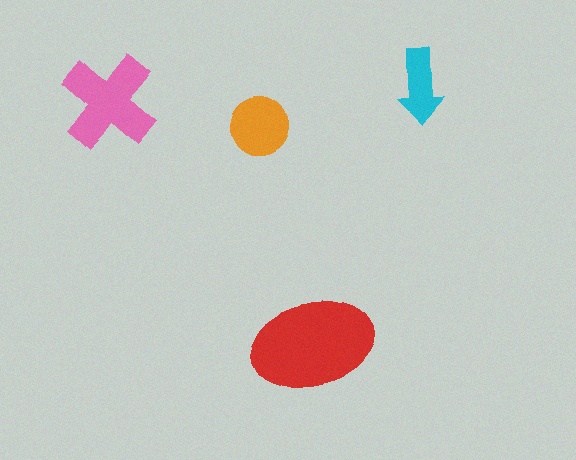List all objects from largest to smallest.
The red ellipse, the pink cross, the orange circle, the cyan arrow.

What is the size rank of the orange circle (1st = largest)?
3rd.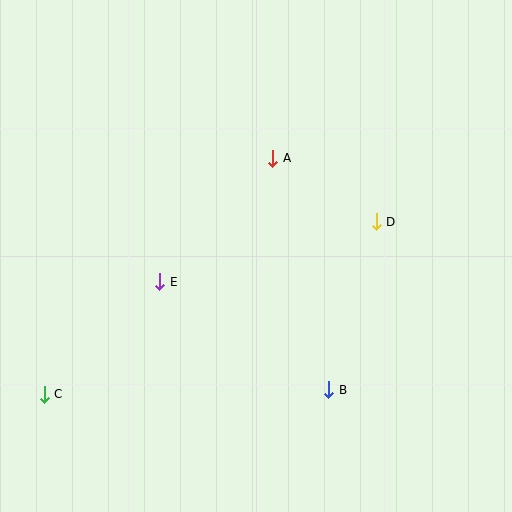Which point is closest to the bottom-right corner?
Point B is closest to the bottom-right corner.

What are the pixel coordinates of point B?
Point B is at (329, 390).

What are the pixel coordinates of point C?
Point C is at (44, 394).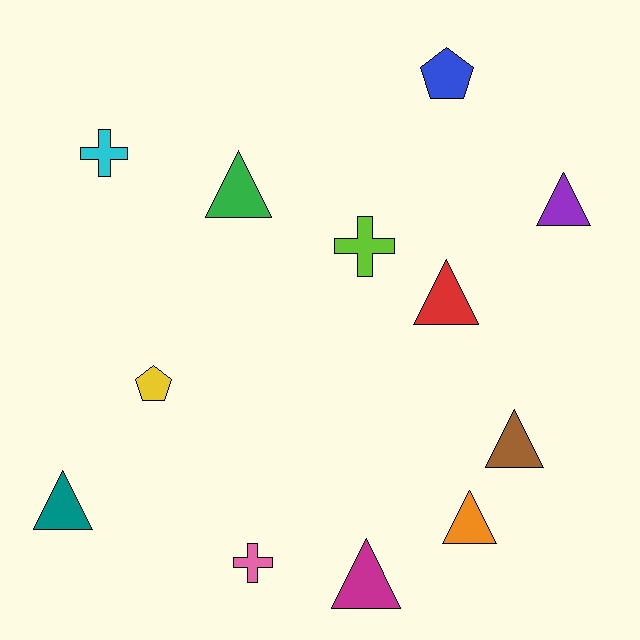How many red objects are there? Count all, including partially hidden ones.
There is 1 red object.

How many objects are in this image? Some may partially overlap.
There are 12 objects.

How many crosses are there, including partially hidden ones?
There are 3 crosses.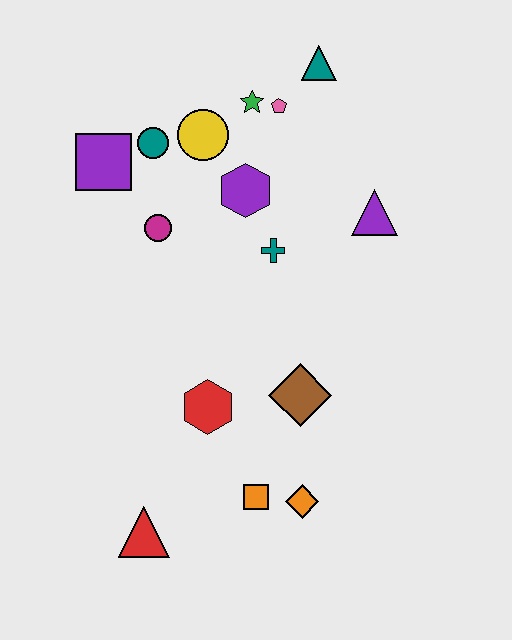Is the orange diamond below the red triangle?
No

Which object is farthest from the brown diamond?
The teal triangle is farthest from the brown diamond.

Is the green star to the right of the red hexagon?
Yes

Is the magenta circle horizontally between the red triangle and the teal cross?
Yes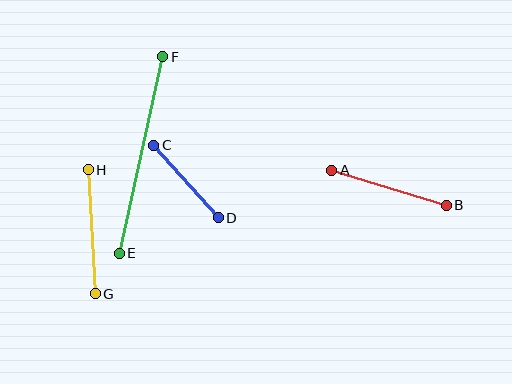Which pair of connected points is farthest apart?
Points E and F are farthest apart.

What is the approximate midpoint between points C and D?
The midpoint is at approximately (186, 181) pixels.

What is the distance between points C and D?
The distance is approximately 97 pixels.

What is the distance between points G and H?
The distance is approximately 124 pixels.